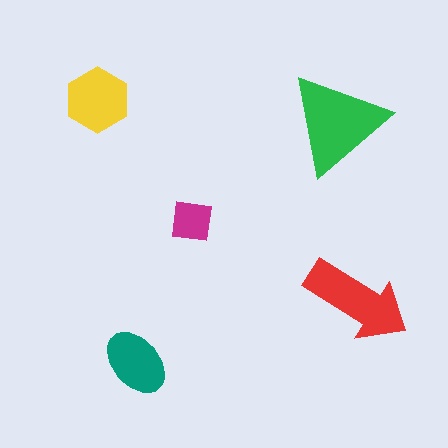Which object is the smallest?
The magenta square.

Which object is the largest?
The green triangle.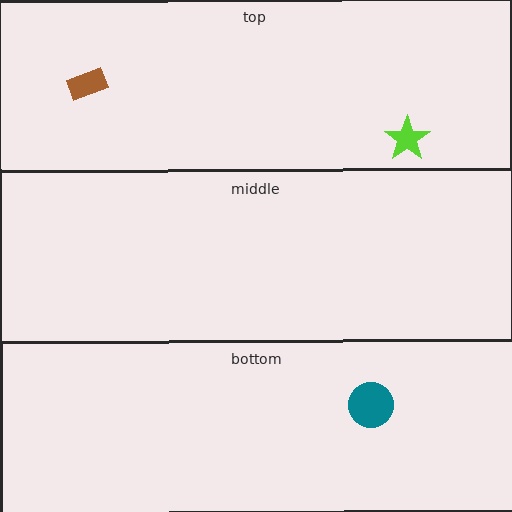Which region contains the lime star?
The top region.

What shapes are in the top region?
The lime star, the brown rectangle.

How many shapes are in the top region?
2.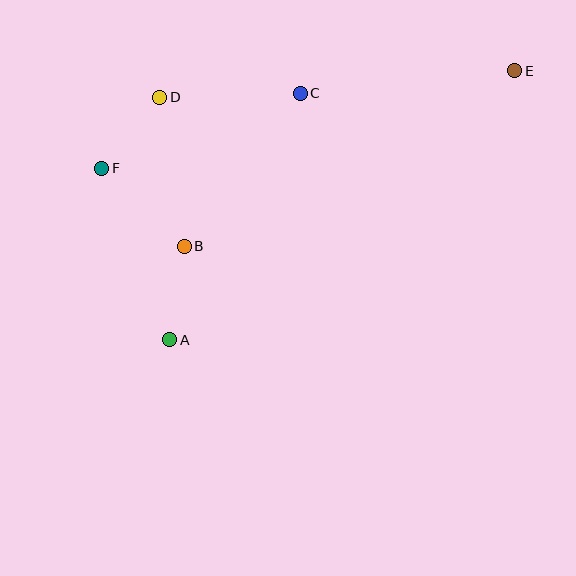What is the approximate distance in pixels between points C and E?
The distance between C and E is approximately 216 pixels.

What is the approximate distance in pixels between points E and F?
The distance between E and F is approximately 425 pixels.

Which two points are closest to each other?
Points D and F are closest to each other.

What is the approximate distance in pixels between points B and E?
The distance between B and E is approximately 374 pixels.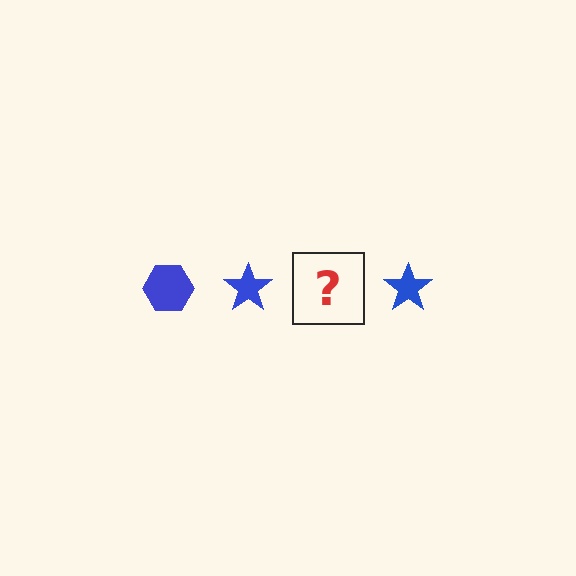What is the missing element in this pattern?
The missing element is a blue hexagon.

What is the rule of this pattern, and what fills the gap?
The rule is that the pattern cycles through hexagon, star shapes in blue. The gap should be filled with a blue hexagon.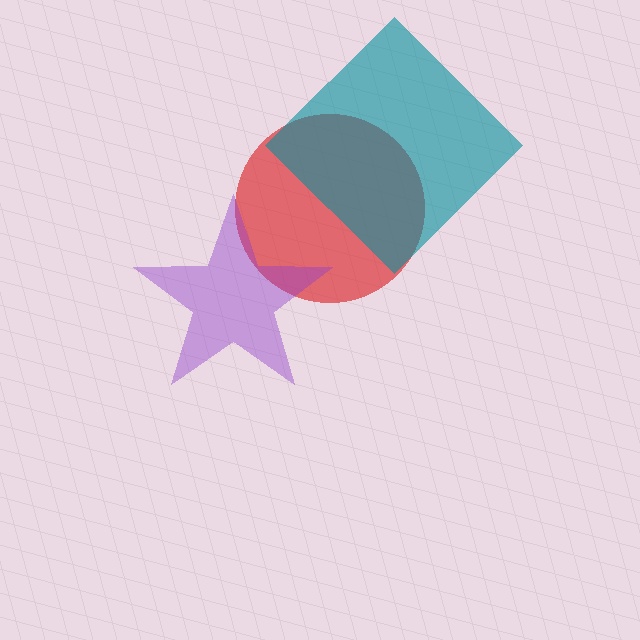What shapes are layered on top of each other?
The layered shapes are: a red circle, a purple star, a teal diamond.